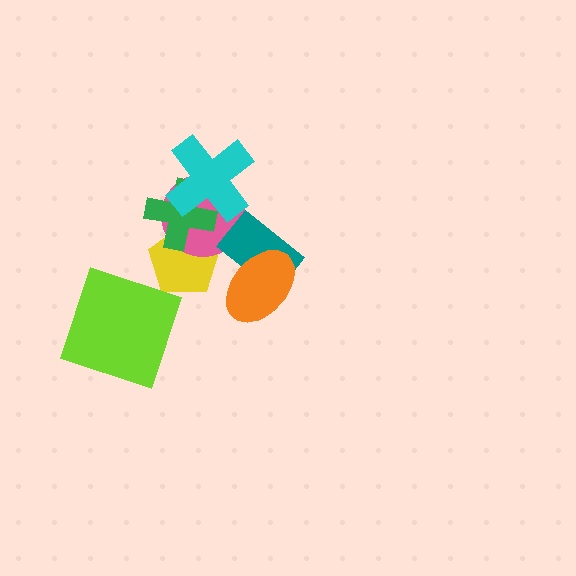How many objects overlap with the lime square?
0 objects overlap with the lime square.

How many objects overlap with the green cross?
3 objects overlap with the green cross.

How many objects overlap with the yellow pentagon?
2 objects overlap with the yellow pentagon.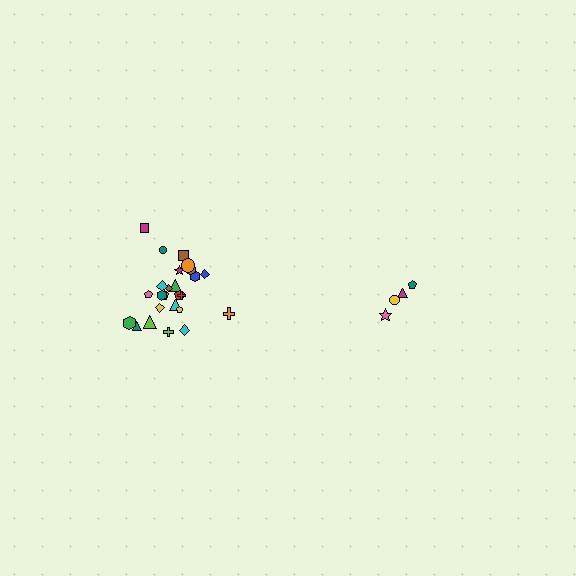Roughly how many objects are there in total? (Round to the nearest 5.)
Roughly 30 objects in total.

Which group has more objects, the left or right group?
The left group.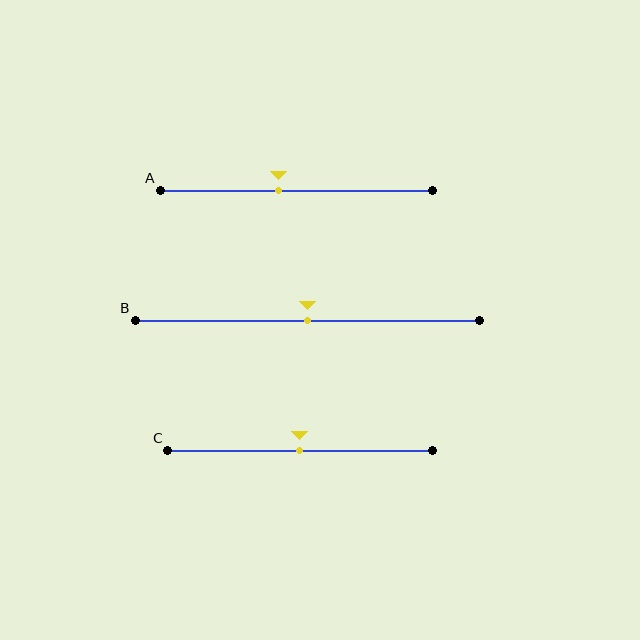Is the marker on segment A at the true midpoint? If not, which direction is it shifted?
No, the marker on segment A is shifted to the left by about 7% of the segment length.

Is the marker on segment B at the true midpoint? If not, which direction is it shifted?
Yes, the marker on segment B is at the true midpoint.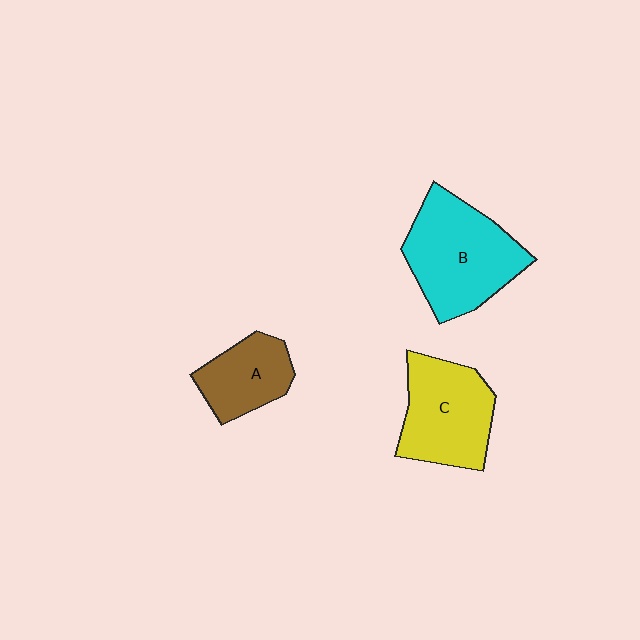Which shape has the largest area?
Shape B (cyan).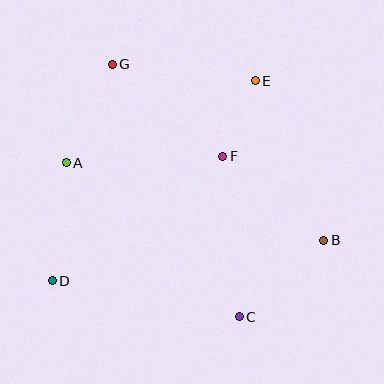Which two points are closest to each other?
Points E and F are closest to each other.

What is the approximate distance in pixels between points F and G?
The distance between F and G is approximately 144 pixels.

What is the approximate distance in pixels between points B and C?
The distance between B and C is approximately 114 pixels.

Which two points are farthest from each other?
Points D and E are farthest from each other.